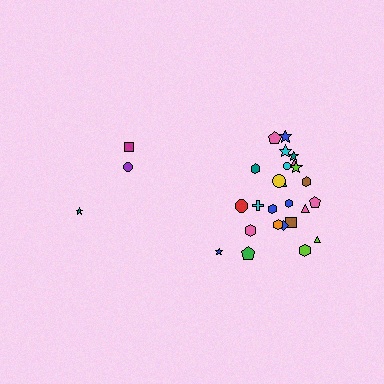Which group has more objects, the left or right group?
The right group.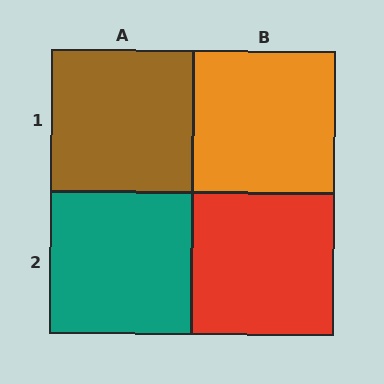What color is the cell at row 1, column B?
Orange.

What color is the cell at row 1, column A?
Brown.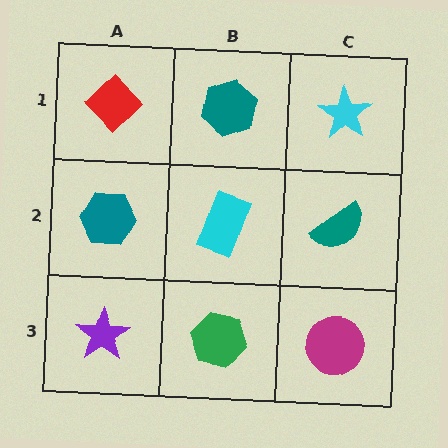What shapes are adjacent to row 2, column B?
A teal hexagon (row 1, column B), a green hexagon (row 3, column B), a teal hexagon (row 2, column A), a teal semicircle (row 2, column C).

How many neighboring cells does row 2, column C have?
3.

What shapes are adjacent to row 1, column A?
A teal hexagon (row 2, column A), a teal hexagon (row 1, column B).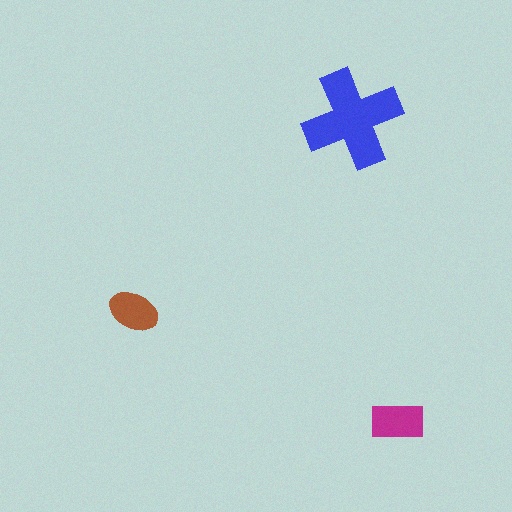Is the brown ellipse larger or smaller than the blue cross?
Smaller.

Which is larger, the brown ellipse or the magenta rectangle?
The magenta rectangle.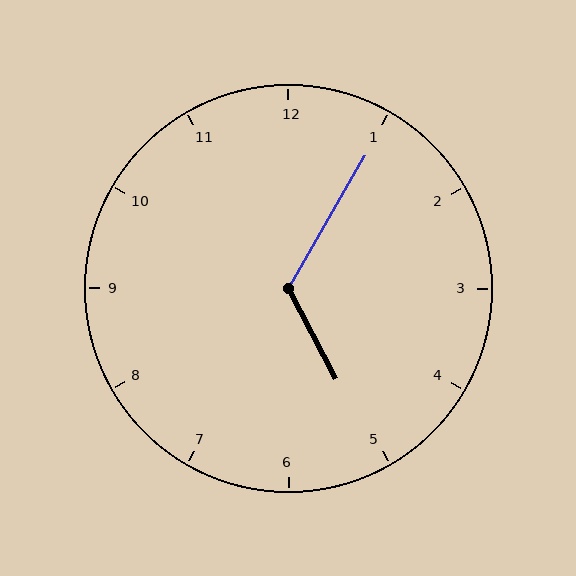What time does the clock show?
5:05.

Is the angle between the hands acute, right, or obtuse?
It is obtuse.